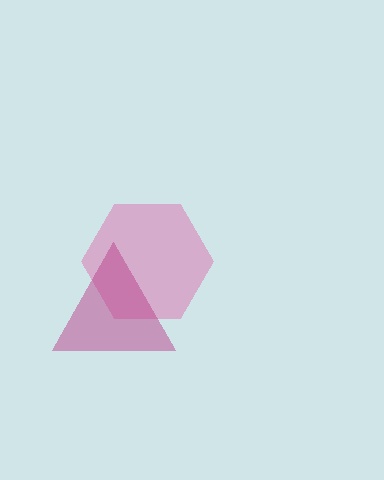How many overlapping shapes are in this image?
There are 2 overlapping shapes in the image.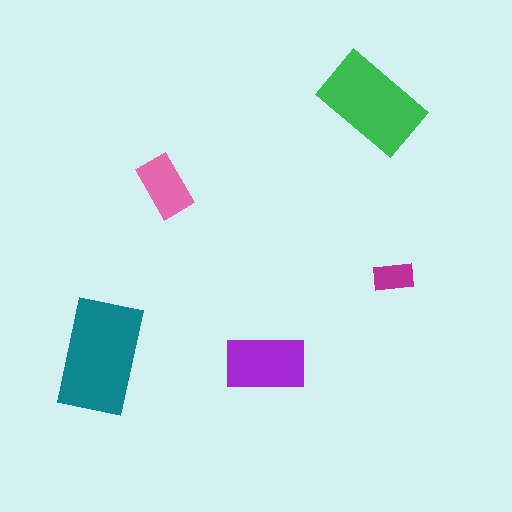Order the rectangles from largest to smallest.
the teal one, the green one, the purple one, the pink one, the magenta one.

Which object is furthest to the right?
The magenta rectangle is rightmost.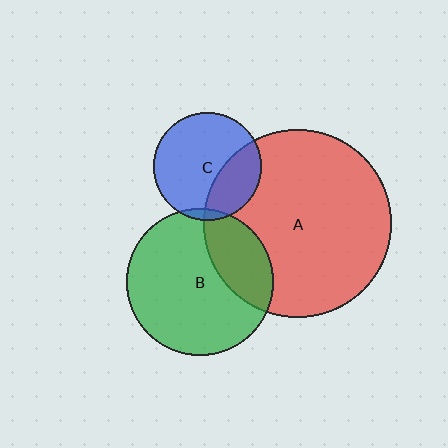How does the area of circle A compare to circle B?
Approximately 1.6 times.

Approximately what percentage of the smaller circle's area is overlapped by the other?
Approximately 5%.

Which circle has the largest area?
Circle A (red).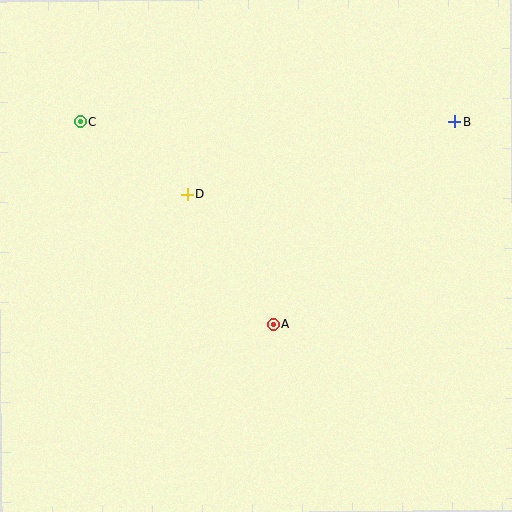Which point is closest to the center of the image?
Point A at (273, 324) is closest to the center.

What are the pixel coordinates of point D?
Point D is at (187, 194).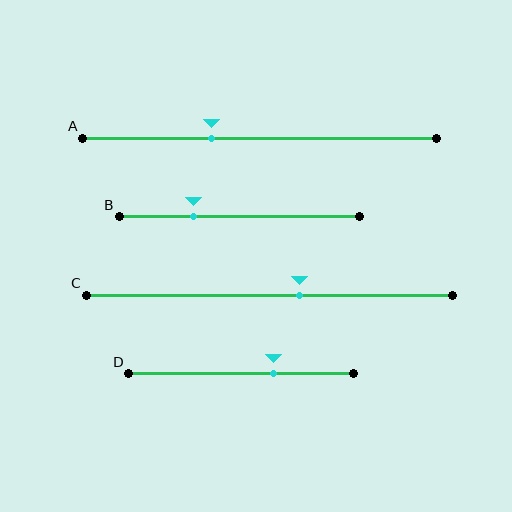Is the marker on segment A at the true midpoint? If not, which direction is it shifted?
No, the marker on segment A is shifted to the left by about 14% of the segment length.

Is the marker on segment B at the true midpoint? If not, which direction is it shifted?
No, the marker on segment B is shifted to the left by about 19% of the segment length.